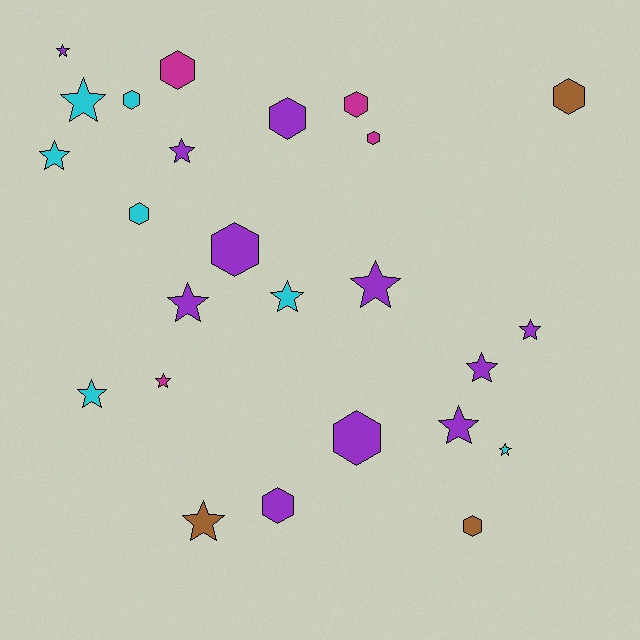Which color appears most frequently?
Purple, with 11 objects.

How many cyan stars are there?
There are 5 cyan stars.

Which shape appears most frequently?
Star, with 14 objects.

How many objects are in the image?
There are 25 objects.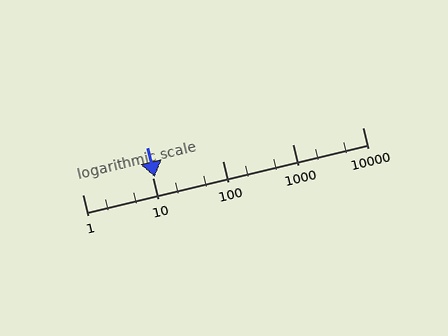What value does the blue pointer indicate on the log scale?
The pointer indicates approximately 11.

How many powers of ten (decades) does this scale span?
The scale spans 4 decades, from 1 to 10000.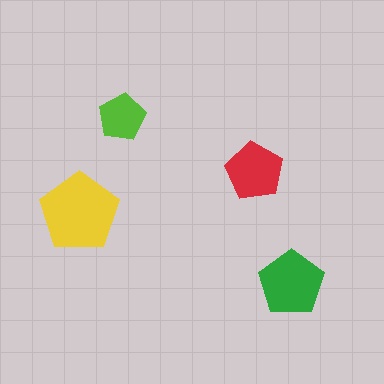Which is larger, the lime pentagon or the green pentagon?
The green one.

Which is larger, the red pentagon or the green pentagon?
The green one.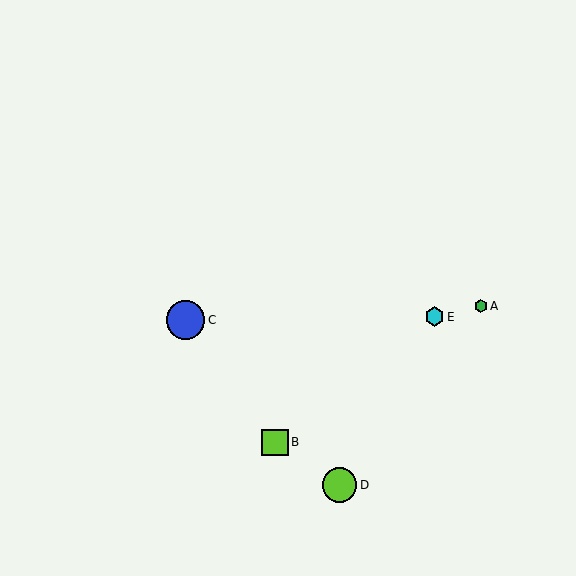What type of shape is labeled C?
Shape C is a blue circle.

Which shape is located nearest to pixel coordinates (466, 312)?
The green hexagon (labeled A) at (481, 306) is nearest to that location.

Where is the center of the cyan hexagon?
The center of the cyan hexagon is at (435, 317).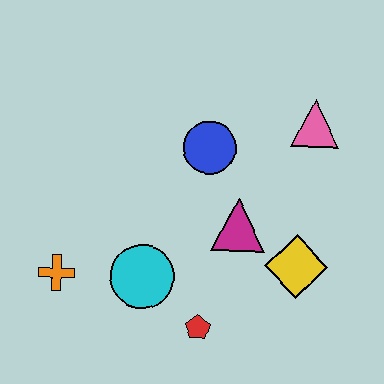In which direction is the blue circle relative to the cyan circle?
The blue circle is above the cyan circle.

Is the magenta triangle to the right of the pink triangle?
No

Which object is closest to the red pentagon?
The cyan circle is closest to the red pentagon.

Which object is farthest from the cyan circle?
The pink triangle is farthest from the cyan circle.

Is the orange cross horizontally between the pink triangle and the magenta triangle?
No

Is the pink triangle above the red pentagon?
Yes